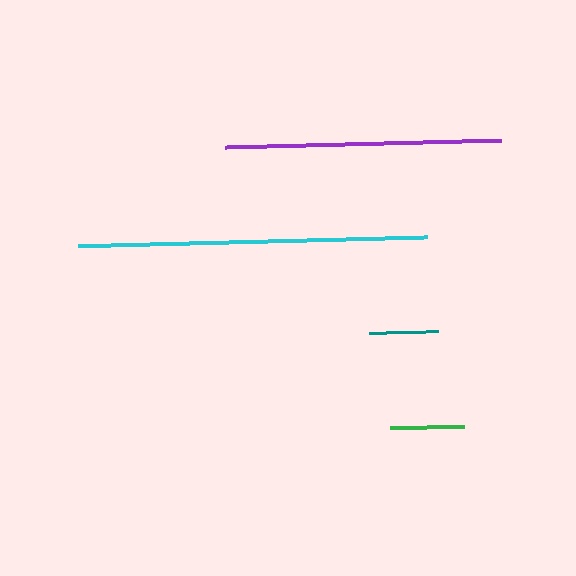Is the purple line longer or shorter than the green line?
The purple line is longer than the green line.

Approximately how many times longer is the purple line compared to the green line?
The purple line is approximately 3.7 times the length of the green line.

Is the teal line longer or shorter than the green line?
The green line is longer than the teal line.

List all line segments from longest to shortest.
From longest to shortest: cyan, purple, green, teal.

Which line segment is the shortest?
The teal line is the shortest at approximately 68 pixels.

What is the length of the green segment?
The green segment is approximately 74 pixels long.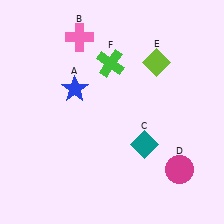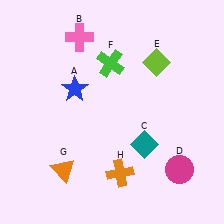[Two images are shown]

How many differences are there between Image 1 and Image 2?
There are 2 differences between the two images.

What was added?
An orange triangle (G), an orange cross (H) were added in Image 2.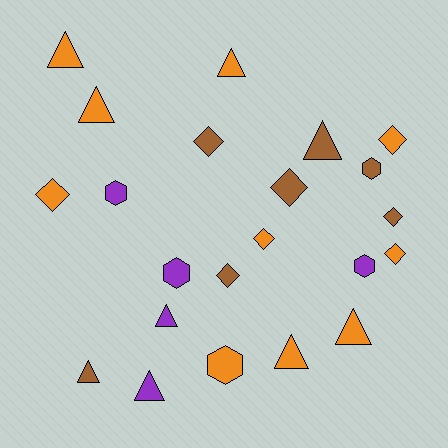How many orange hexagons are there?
There is 1 orange hexagon.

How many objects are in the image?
There are 22 objects.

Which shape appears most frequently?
Triangle, with 9 objects.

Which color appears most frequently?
Orange, with 10 objects.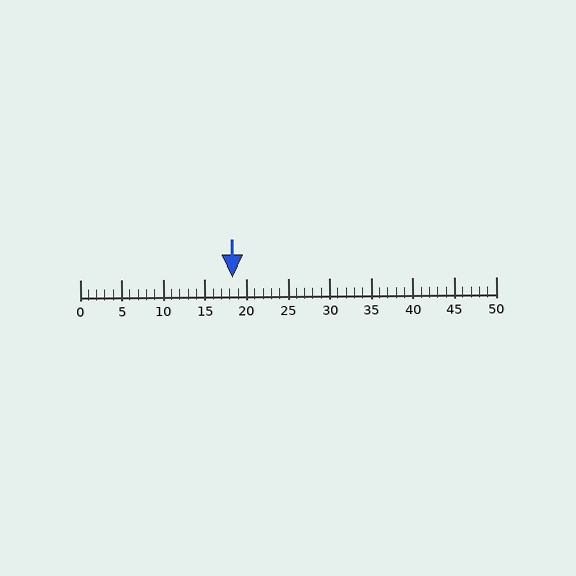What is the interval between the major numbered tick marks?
The major tick marks are spaced 5 units apart.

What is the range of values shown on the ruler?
The ruler shows values from 0 to 50.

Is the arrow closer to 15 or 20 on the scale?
The arrow is closer to 20.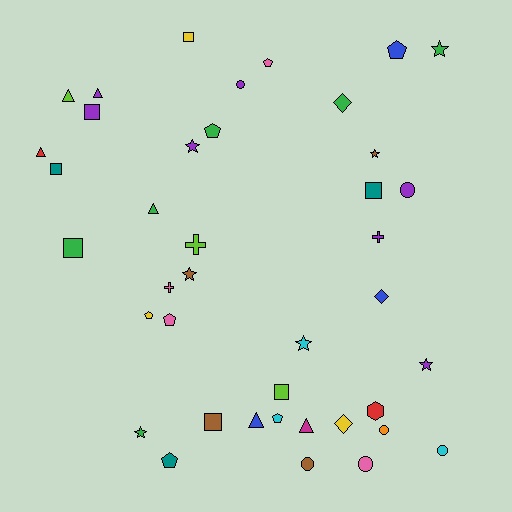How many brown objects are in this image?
There are 4 brown objects.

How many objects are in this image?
There are 40 objects.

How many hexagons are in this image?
There is 1 hexagon.